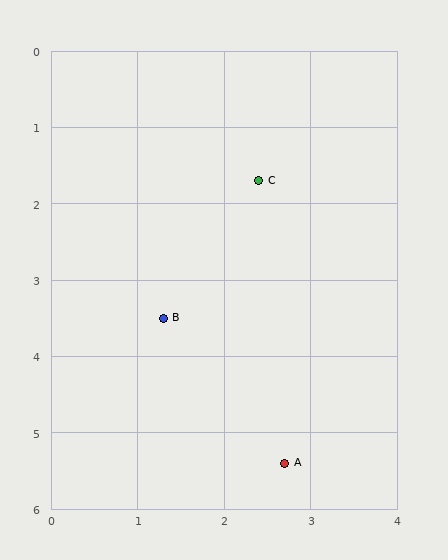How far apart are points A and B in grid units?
Points A and B are about 2.4 grid units apart.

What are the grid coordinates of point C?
Point C is at approximately (2.4, 1.7).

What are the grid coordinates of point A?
Point A is at approximately (2.7, 5.4).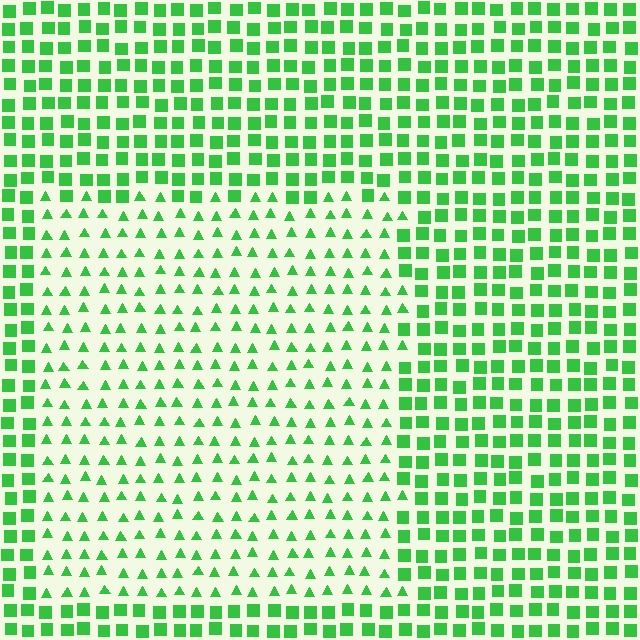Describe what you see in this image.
The image is filled with small green elements arranged in a uniform grid. A rectangle-shaped region contains triangles, while the surrounding area contains squares. The boundary is defined purely by the change in element shape.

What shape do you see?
I see a rectangle.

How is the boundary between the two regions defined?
The boundary is defined by a change in element shape: triangles inside vs. squares outside. All elements share the same color and spacing.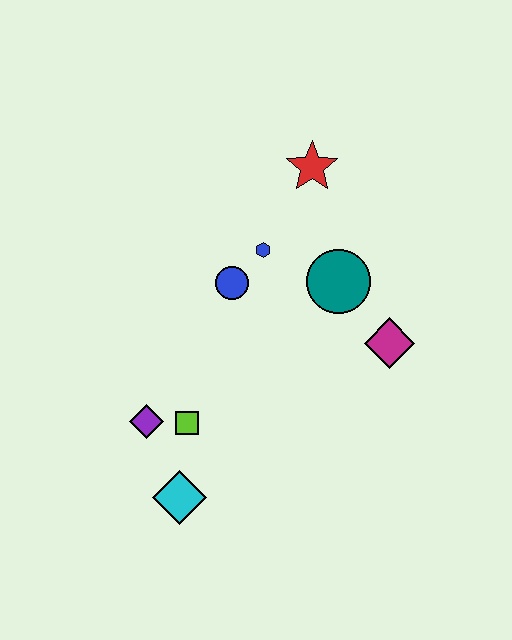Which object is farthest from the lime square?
The red star is farthest from the lime square.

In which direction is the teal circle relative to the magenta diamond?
The teal circle is above the magenta diamond.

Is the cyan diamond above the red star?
No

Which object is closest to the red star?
The blue hexagon is closest to the red star.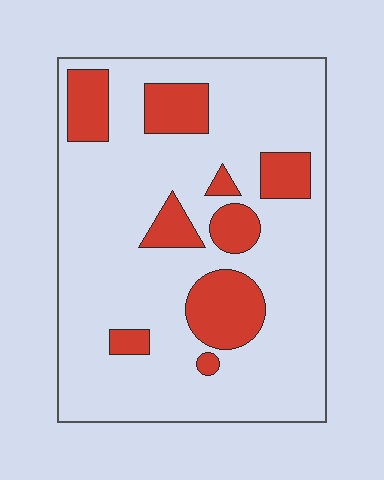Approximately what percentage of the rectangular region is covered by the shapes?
Approximately 20%.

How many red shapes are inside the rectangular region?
9.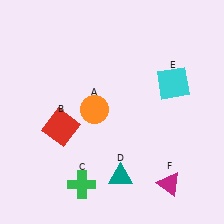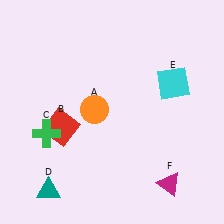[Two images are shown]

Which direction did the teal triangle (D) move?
The teal triangle (D) moved left.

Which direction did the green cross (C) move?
The green cross (C) moved up.